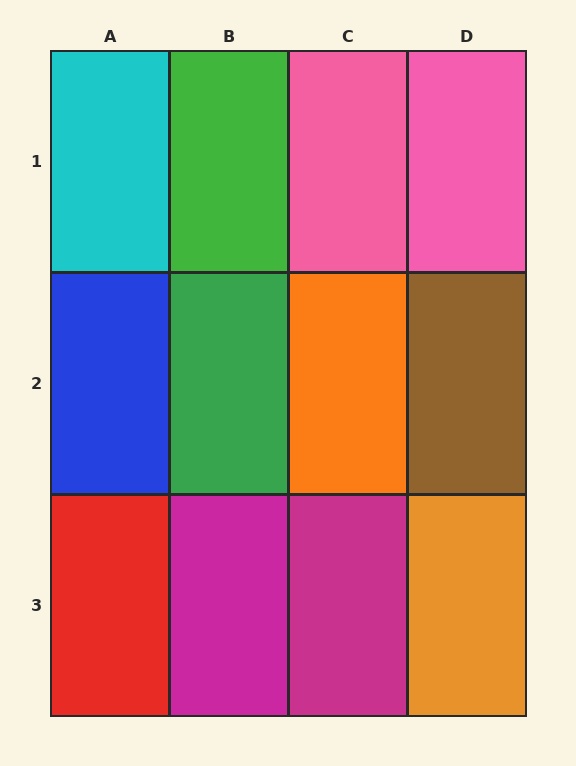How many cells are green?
2 cells are green.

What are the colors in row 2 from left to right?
Blue, green, orange, brown.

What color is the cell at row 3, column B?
Magenta.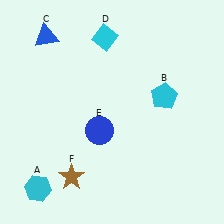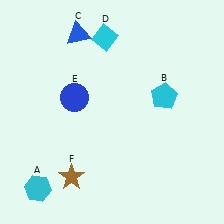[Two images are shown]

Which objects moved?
The objects that moved are: the blue triangle (C), the blue circle (E).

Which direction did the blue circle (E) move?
The blue circle (E) moved up.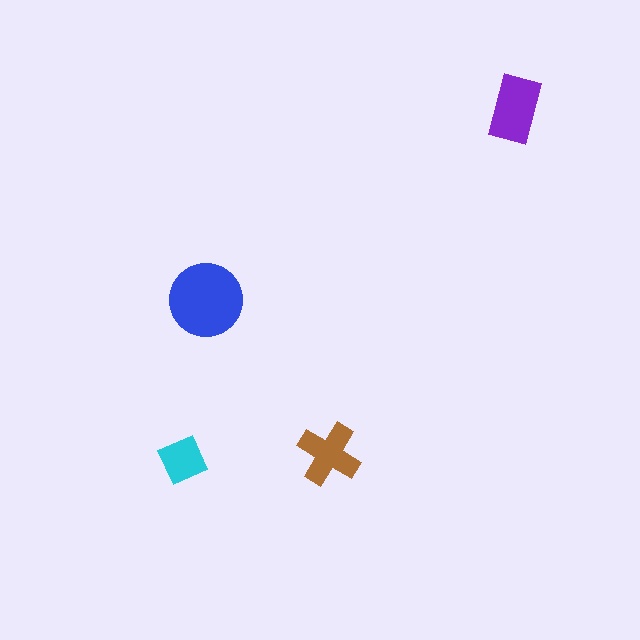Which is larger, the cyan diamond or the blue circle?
The blue circle.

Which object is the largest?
The blue circle.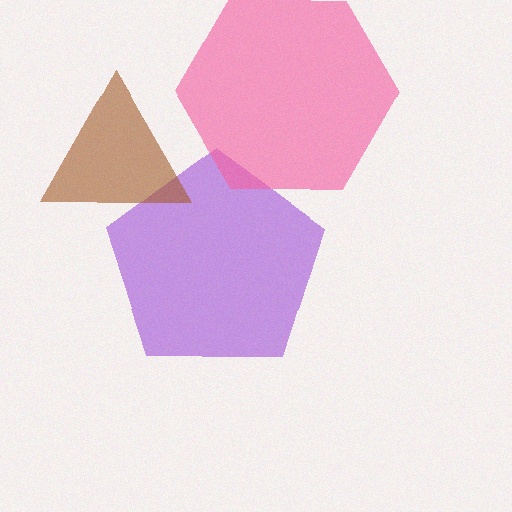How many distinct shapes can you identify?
There are 3 distinct shapes: a purple pentagon, a brown triangle, a pink hexagon.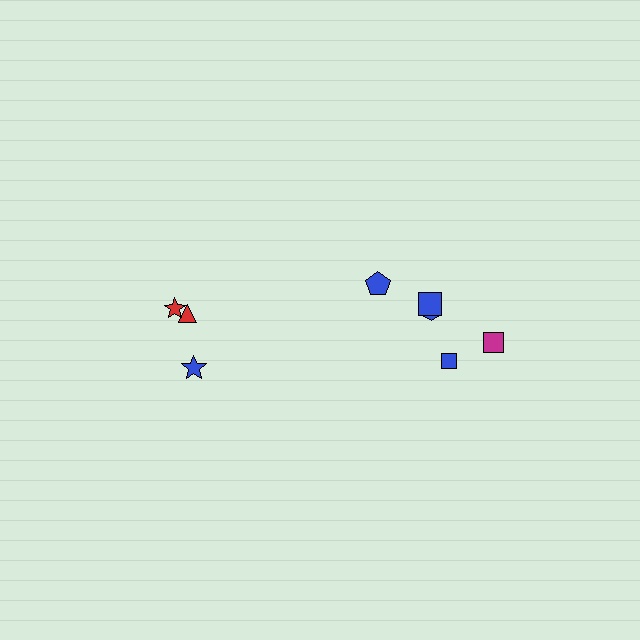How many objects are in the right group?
There are 5 objects.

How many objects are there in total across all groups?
There are 8 objects.